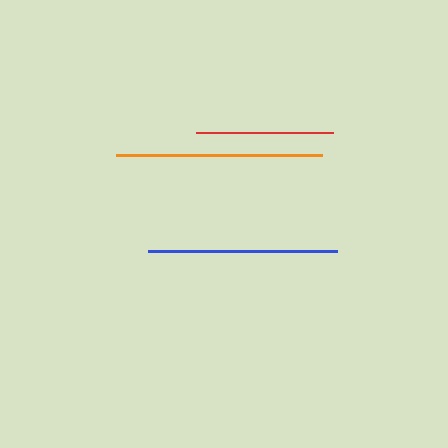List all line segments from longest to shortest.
From longest to shortest: orange, blue, red.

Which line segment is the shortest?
The red line is the shortest at approximately 137 pixels.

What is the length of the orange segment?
The orange segment is approximately 206 pixels long.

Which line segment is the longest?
The orange line is the longest at approximately 206 pixels.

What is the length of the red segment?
The red segment is approximately 137 pixels long.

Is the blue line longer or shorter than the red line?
The blue line is longer than the red line.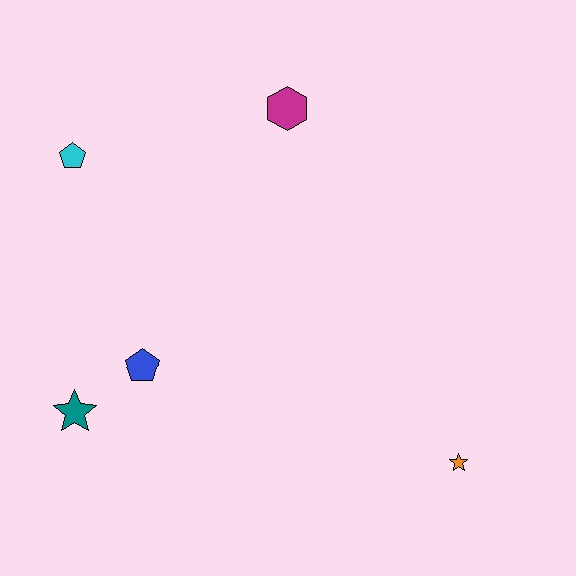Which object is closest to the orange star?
The blue pentagon is closest to the orange star.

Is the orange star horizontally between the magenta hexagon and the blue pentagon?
No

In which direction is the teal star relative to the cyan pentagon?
The teal star is below the cyan pentagon.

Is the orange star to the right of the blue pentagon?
Yes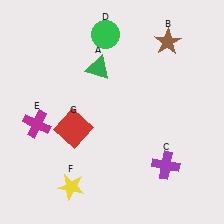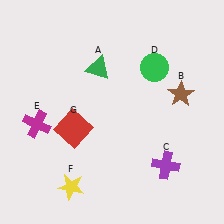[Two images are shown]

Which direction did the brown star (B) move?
The brown star (B) moved down.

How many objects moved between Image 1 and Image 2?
2 objects moved between the two images.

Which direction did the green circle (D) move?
The green circle (D) moved right.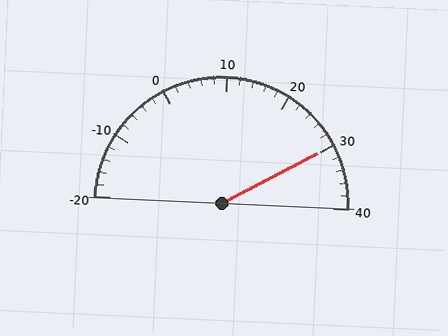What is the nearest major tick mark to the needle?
The nearest major tick mark is 30.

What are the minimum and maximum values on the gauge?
The gauge ranges from -20 to 40.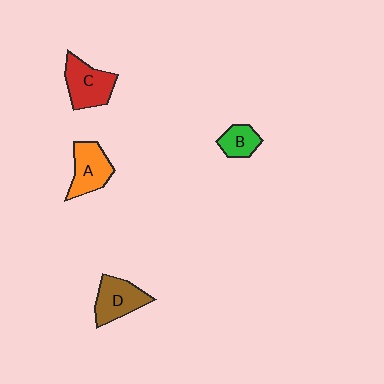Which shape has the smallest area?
Shape B (green).